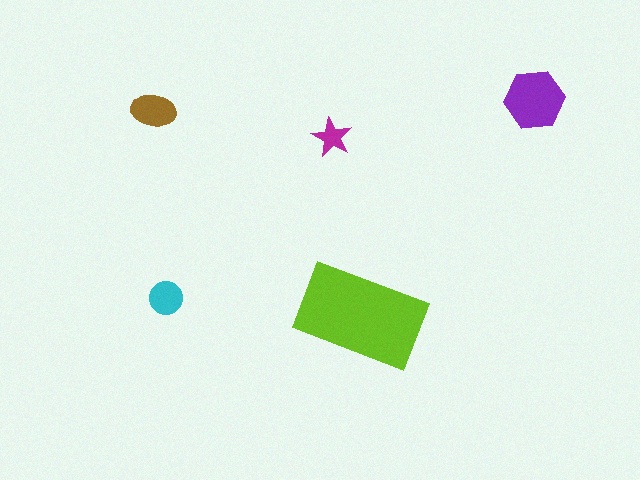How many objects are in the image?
There are 5 objects in the image.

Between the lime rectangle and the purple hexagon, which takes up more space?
The lime rectangle.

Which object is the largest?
The lime rectangle.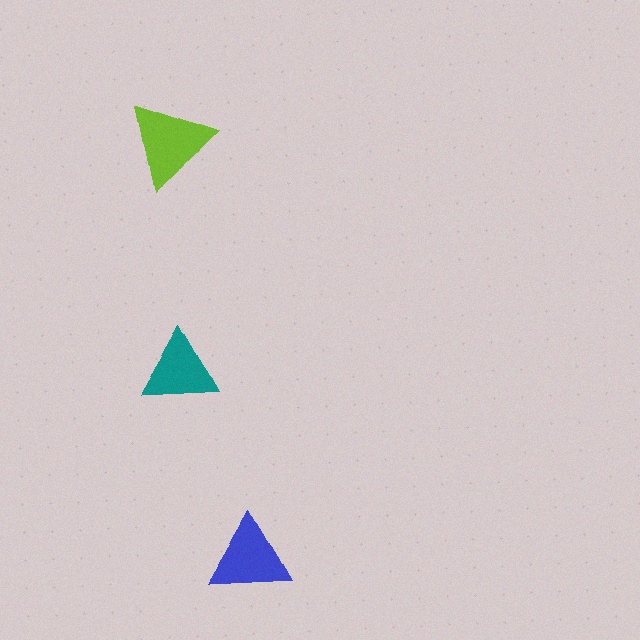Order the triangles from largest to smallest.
the lime one, the blue one, the teal one.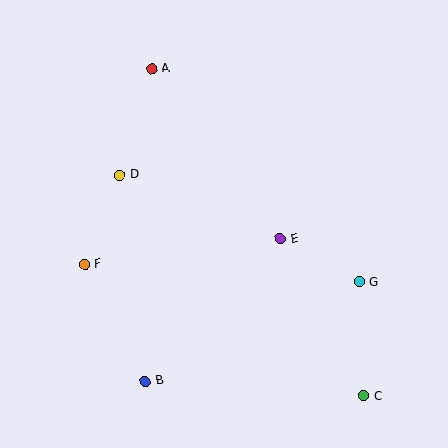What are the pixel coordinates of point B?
Point B is at (145, 381).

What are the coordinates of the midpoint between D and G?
The midpoint between D and G is at (240, 228).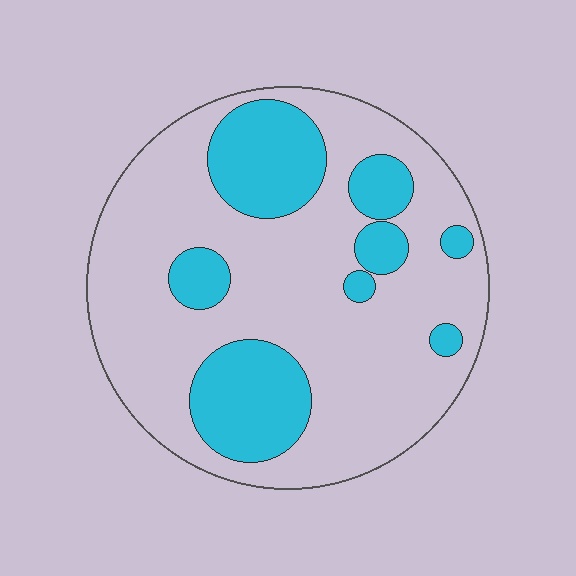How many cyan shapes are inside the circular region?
8.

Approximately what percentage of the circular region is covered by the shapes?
Approximately 25%.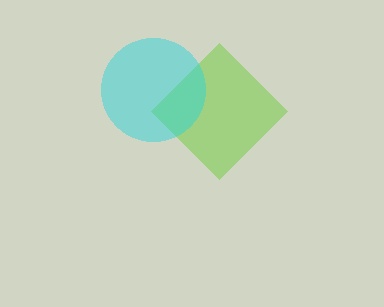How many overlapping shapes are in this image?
There are 2 overlapping shapes in the image.